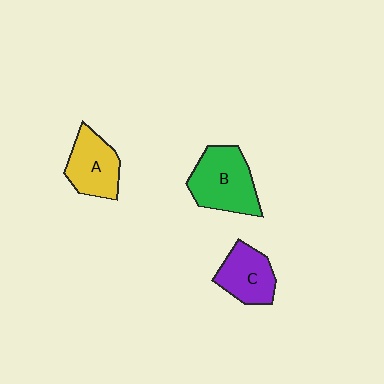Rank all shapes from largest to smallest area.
From largest to smallest: B (green), A (yellow), C (purple).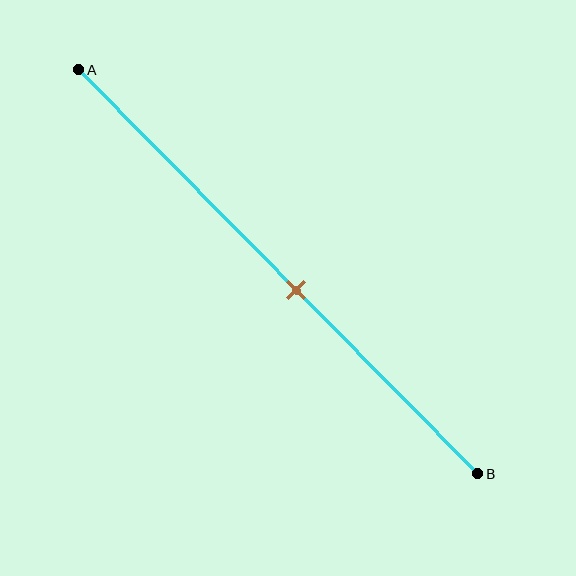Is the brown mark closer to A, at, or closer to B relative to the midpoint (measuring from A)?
The brown mark is closer to point B than the midpoint of segment AB.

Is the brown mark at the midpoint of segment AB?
No, the mark is at about 55% from A, not at the 50% midpoint.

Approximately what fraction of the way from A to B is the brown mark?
The brown mark is approximately 55% of the way from A to B.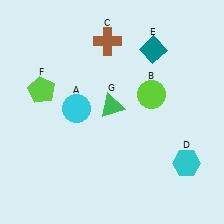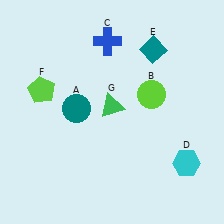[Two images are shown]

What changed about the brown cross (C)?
In Image 1, C is brown. In Image 2, it changed to blue.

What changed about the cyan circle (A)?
In Image 1, A is cyan. In Image 2, it changed to teal.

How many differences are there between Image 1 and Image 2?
There are 2 differences between the two images.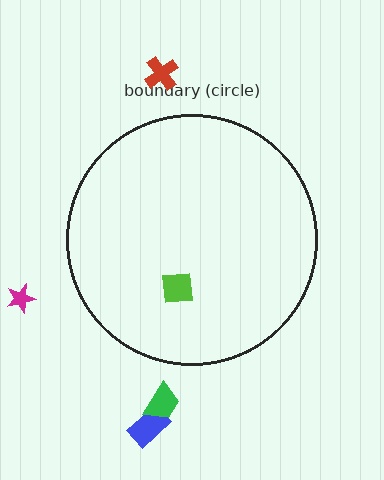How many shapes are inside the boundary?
1 inside, 4 outside.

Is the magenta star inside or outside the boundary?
Outside.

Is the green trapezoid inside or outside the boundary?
Outside.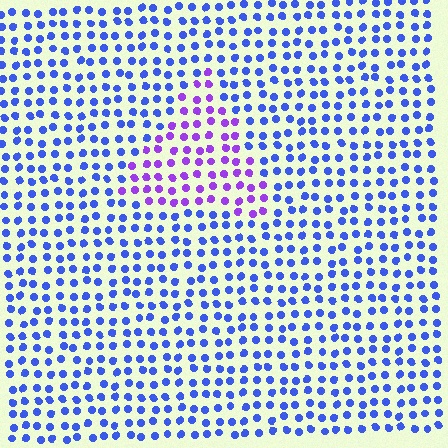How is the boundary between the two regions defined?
The boundary is defined purely by a slight shift in hue (about 45 degrees). Spacing, size, and orientation are identical on both sides.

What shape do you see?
I see a triangle.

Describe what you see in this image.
The image is filled with small blue elements in a uniform arrangement. A triangle-shaped region is visible where the elements are tinted to a slightly different hue, forming a subtle color boundary.